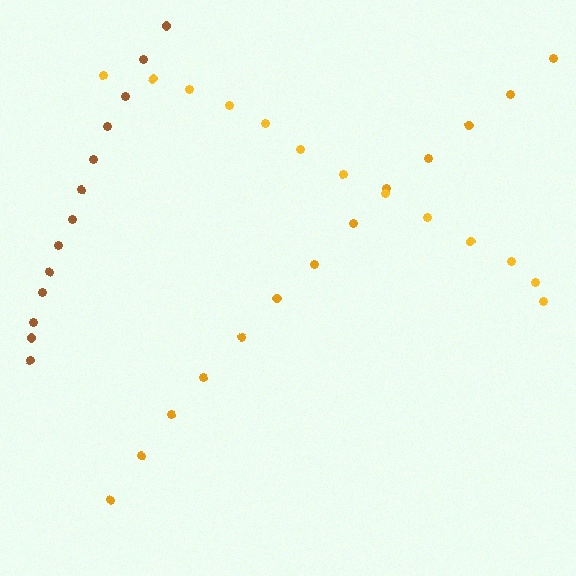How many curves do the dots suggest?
There are 3 distinct paths.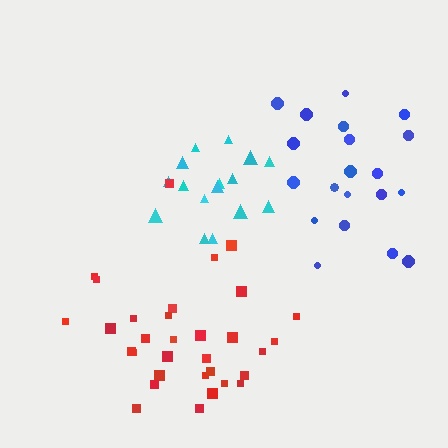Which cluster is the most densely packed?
Cyan.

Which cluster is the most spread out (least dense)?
Blue.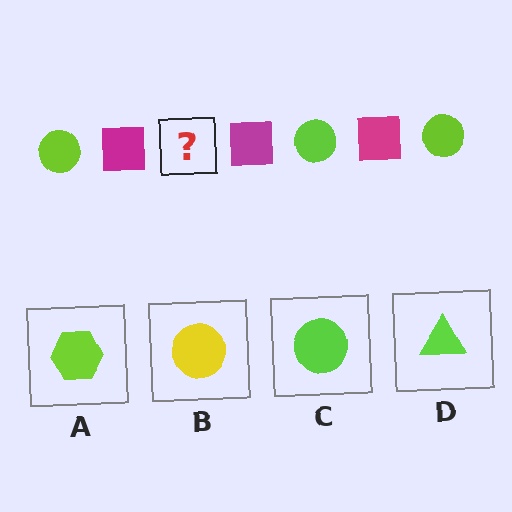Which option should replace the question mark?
Option C.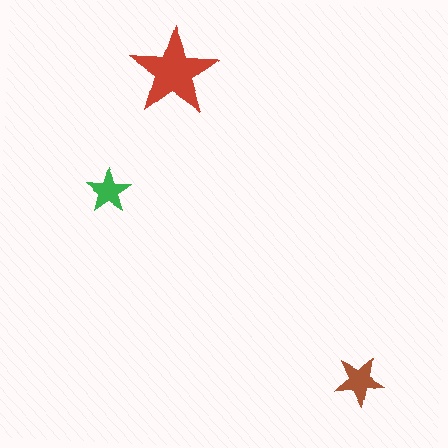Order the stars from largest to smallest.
the red one, the brown one, the green one.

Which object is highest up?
The red star is topmost.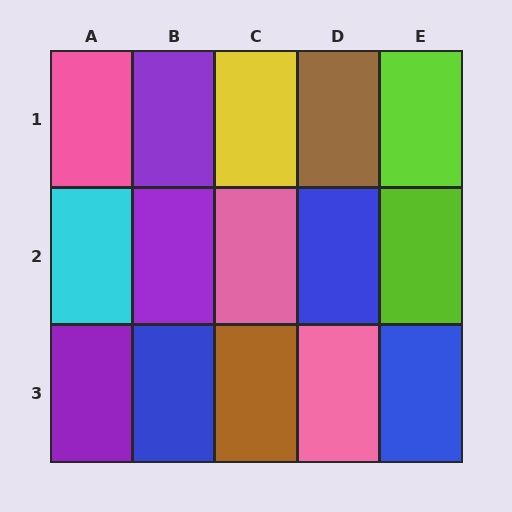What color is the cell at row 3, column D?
Pink.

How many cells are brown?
2 cells are brown.